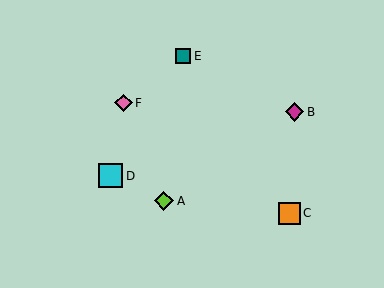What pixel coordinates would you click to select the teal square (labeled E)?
Click at (183, 56) to select the teal square E.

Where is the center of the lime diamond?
The center of the lime diamond is at (164, 201).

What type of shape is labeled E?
Shape E is a teal square.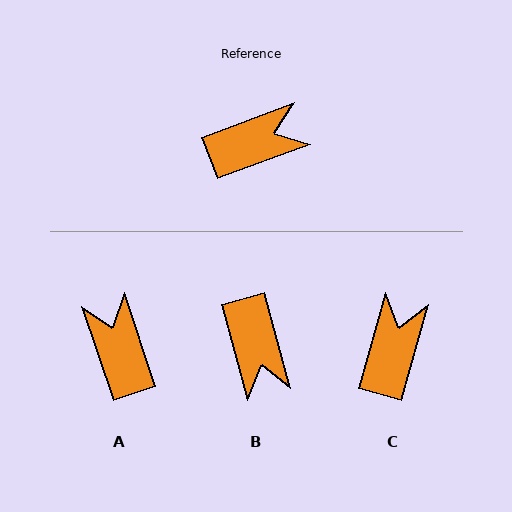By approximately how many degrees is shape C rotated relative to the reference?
Approximately 54 degrees counter-clockwise.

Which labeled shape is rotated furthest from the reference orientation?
B, about 95 degrees away.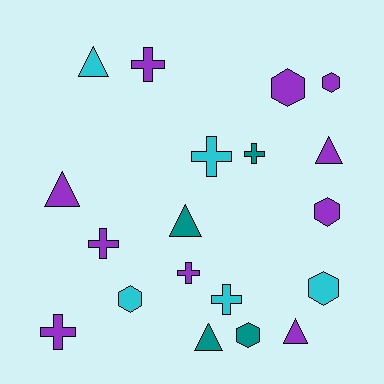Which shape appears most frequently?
Cross, with 7 objects.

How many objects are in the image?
There are 19 objects.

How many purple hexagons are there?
There are 3 purple hexagons.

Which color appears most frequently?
Purple, with 10 objects.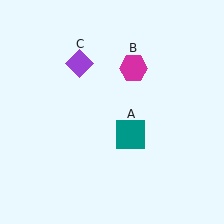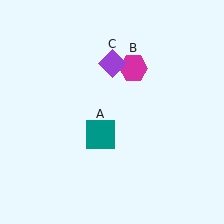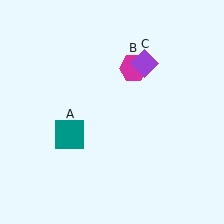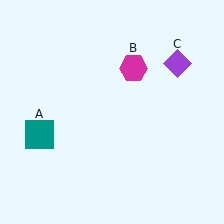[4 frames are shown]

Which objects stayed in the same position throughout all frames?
Magenta hexagon (object B) remained stationary.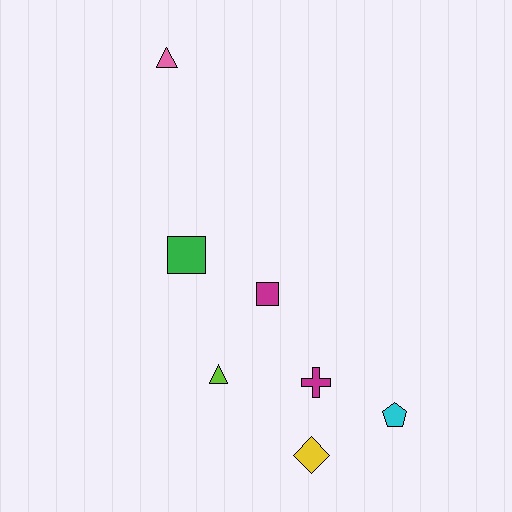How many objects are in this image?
There are 7 objects.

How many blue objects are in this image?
There are no blue objects.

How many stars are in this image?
There are no stars.